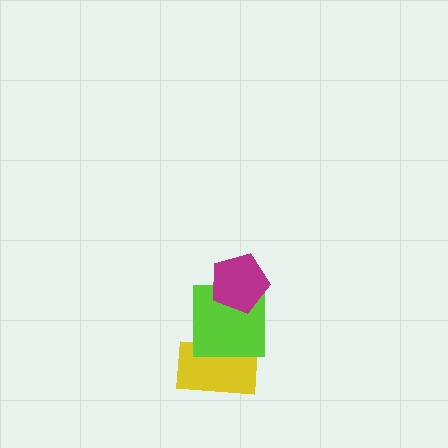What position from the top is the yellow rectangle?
The yellow rectangle is 3rd from the top.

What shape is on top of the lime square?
The magenta pentagon is on top of the lime square.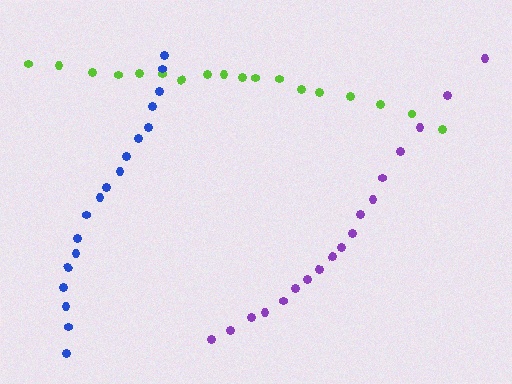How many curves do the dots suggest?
There are 3 distinct paths.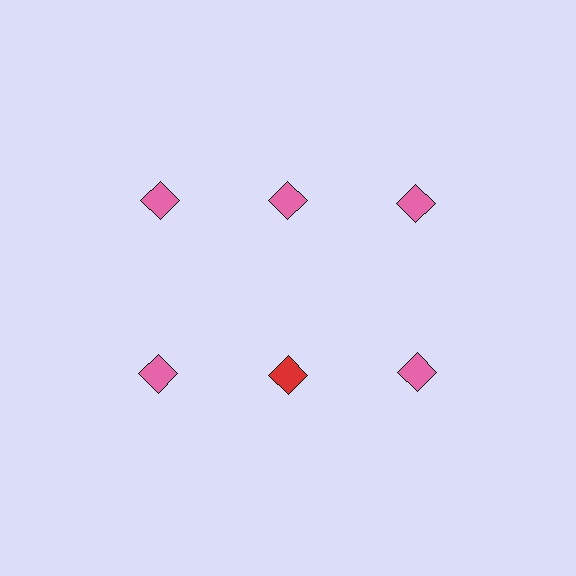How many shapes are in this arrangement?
There are 6 shapes arranged in a grid pattern.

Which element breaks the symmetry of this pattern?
The red diamond in the second row, second from left column breaks the symmetry. All other shapes are pink diamonds.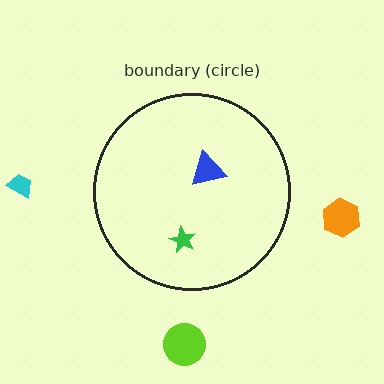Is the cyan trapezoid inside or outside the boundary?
Outside.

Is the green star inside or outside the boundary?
Inside.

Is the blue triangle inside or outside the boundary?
Inside.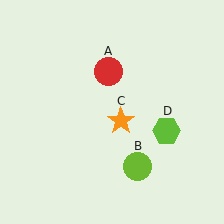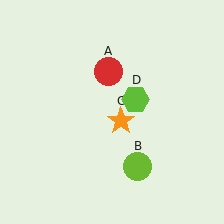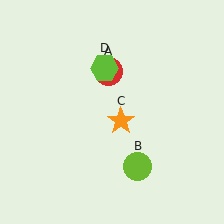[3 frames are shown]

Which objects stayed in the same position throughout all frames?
Red circle (object A) and lime circle (object B) and orange star (object C) remained stationary.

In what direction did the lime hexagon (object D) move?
The lime hexagon (object D) moved up and to the left.